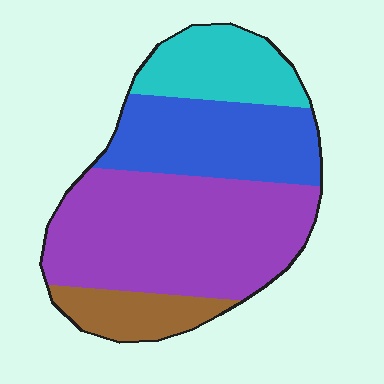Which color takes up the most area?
Purple, at roughly 45%.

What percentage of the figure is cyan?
Cyan covers around 15% of the figure.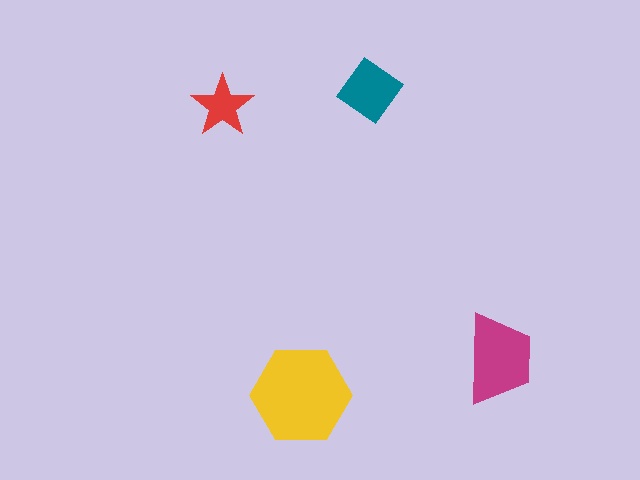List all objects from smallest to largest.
The red star, the teal diamond, the magenta trapezoid, the yellow hexagon.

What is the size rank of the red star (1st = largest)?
4th.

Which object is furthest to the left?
The red star is leftmost.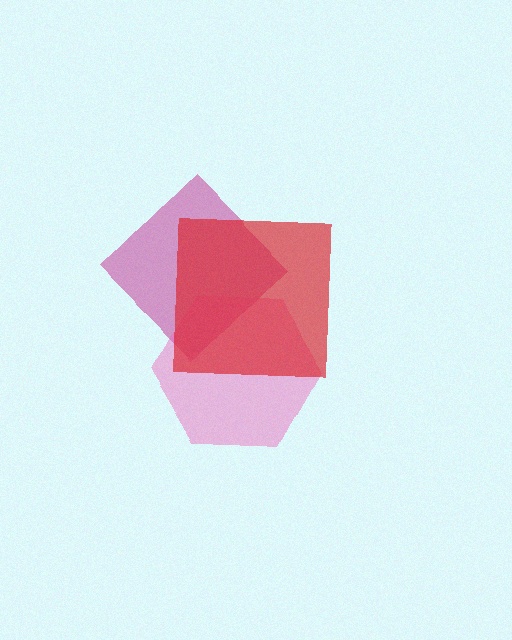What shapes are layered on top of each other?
The layered shapes are: a magenta diamond, a pink hexagon, a red square.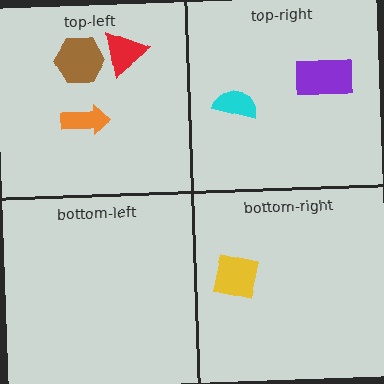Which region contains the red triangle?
The top-left region.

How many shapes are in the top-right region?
2.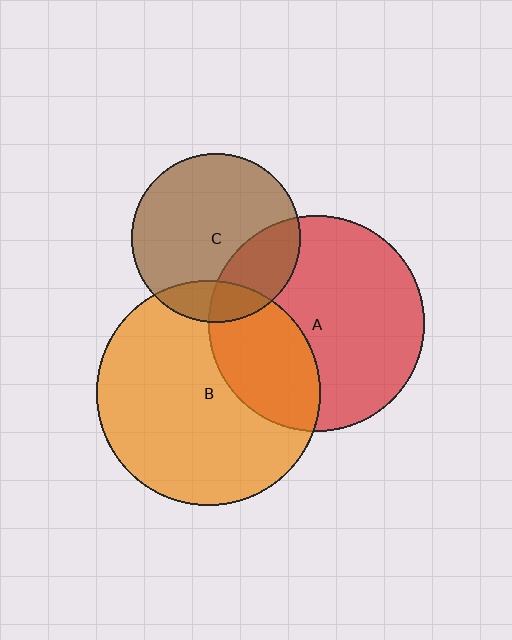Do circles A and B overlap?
Yes.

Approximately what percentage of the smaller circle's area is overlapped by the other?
Approximately 30%.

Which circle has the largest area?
Circle B (orange).